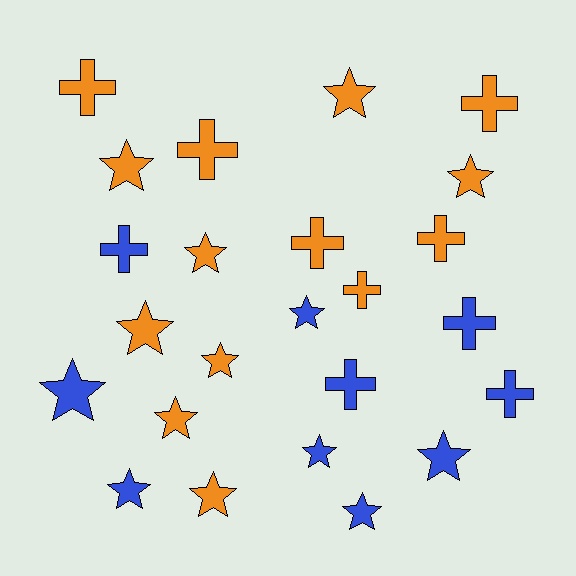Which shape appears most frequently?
Star, with 14 objects.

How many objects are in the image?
There are 24 objects.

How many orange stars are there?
There are 8 orange stars.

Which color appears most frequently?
Orange, with 14 objects.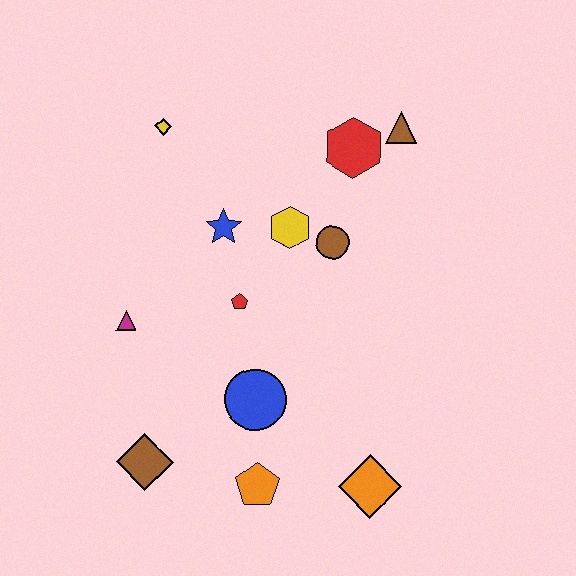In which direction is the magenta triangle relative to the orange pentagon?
The magenta triangle is above the orange pentagon.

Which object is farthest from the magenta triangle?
The brown triangle is farthest from the magenta triangle.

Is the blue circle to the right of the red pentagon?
Yes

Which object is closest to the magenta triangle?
The red pentagon is closest to the magenta triangle.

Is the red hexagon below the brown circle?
No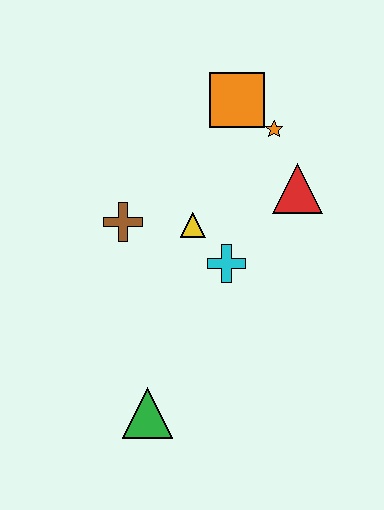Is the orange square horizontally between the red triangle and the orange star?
No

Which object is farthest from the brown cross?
The green triangle is farthest from the brown cross.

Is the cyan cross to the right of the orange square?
No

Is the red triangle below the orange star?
Yes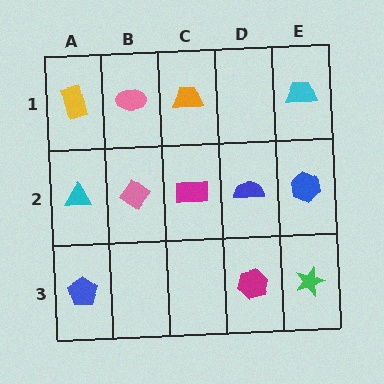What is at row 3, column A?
A blue pentagon.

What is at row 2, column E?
A blue hexagon.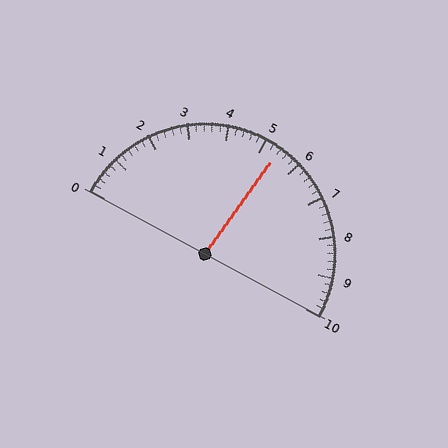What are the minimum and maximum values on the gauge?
The gauge ranges from 0 to 10.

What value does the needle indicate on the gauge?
The needle indicates approximately 5.4.